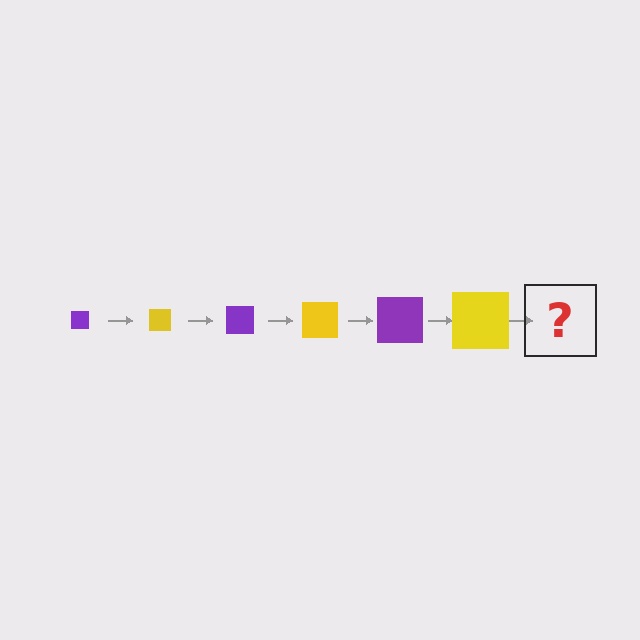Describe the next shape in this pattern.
It should be a purple square, larger than the previous one.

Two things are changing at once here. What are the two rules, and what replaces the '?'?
The two rules are that the square grows larger each step and the color cycles through purple and yellow. The '?' should be a purple square, larger than the previous one.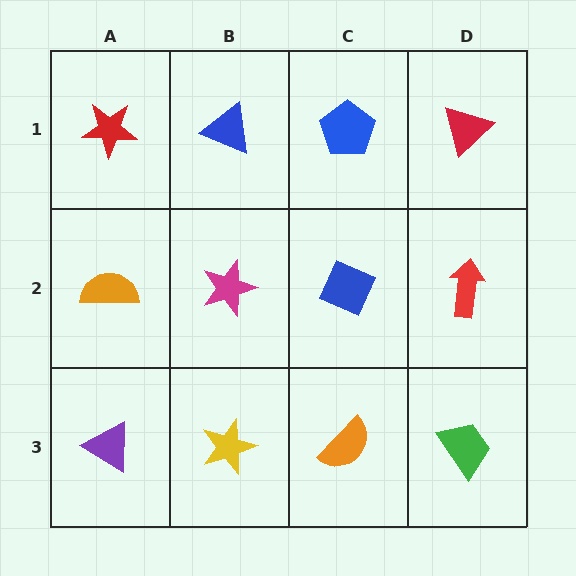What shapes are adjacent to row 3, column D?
A red arrow (row 2, column D), an orange semicircle (row 3, column C).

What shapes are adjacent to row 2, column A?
A red star (row 1, column A), a purple triangle (row 3, column A), a magenta star (row 2, column B).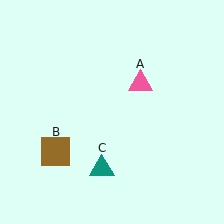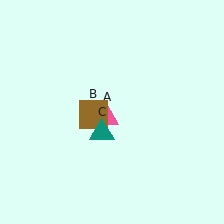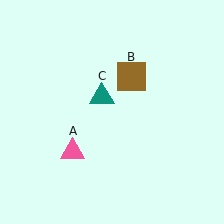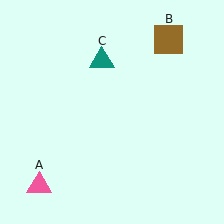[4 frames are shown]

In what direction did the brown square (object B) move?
The brown square (object B) moved up and to the right.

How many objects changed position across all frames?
3 objects changed position: pink triangle (object A), brown square (object B), teal triangle (object C).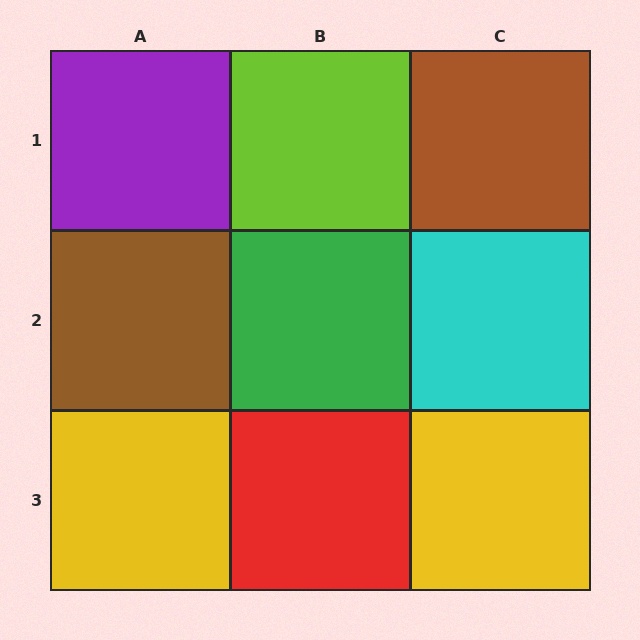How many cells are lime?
1 cell is lime.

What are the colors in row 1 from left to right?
Purple, lime, brown.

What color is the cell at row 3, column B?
Red.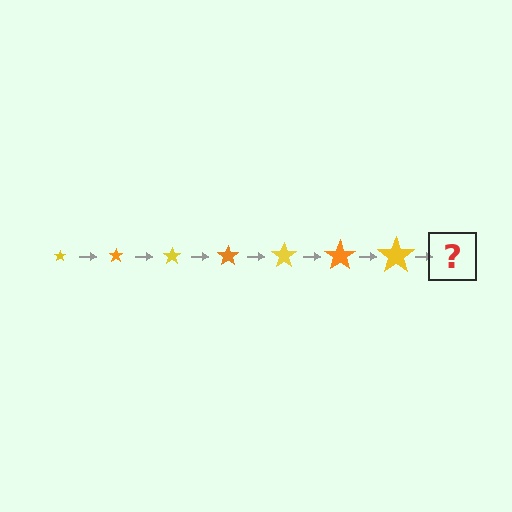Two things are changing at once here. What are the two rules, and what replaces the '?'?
The two rules are that the star grows larger each step and the color cycles through yellow and orange. The '?' should be an orange star, larger than the previous one.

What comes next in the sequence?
The next element should be an orange star, larger than the previous one.